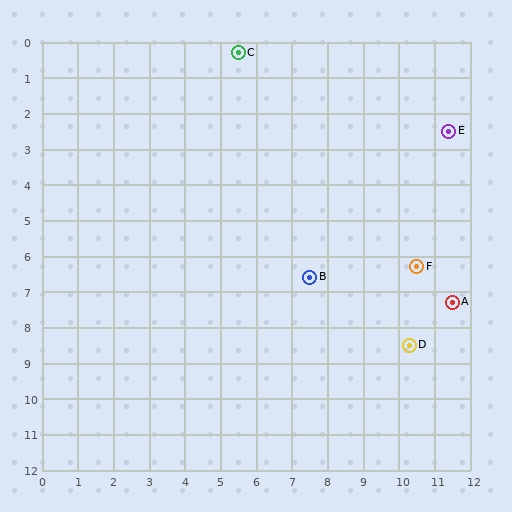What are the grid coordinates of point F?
Point F is at approximately (10.5, 6.3).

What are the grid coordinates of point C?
Point C is at approximately (5.5, 0.3).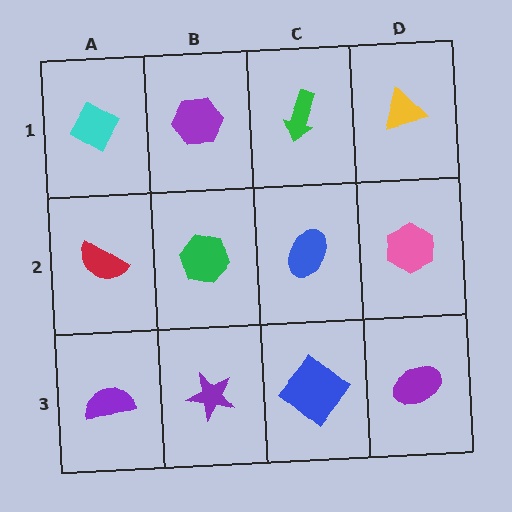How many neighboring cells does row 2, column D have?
3.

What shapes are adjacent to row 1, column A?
A red semicircle (row 2, column A), a purple hexagon (row 1, column B).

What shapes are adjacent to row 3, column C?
A blue ellipse (row 2, column C), a purple star (row 3, column B), a purple ellipse (row 3, column D).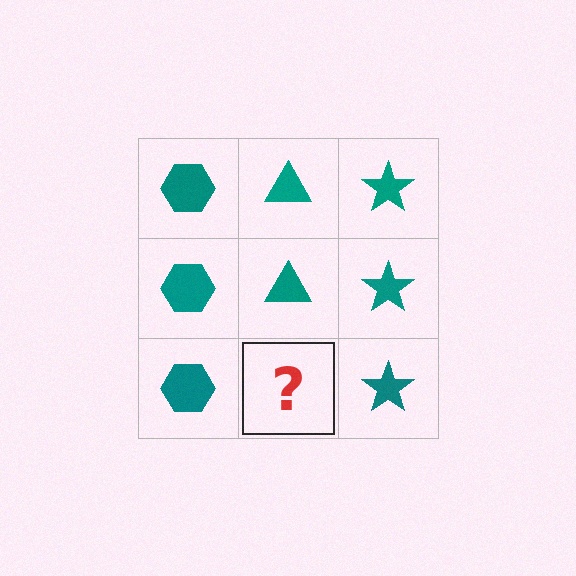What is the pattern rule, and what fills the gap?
The rule is that each column has a consistent shape. The gap should be filled with a teal triangle.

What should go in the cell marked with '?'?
The missing cell should contain a teal triangle.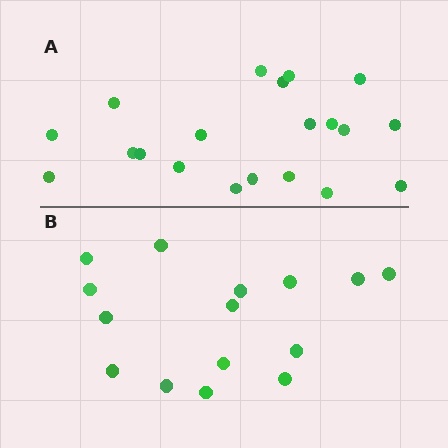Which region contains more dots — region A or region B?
Region A (the top region) has more dots.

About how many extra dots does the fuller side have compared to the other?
Region A has about 5 more dots than region B.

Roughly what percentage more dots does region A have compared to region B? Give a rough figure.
About 35% more.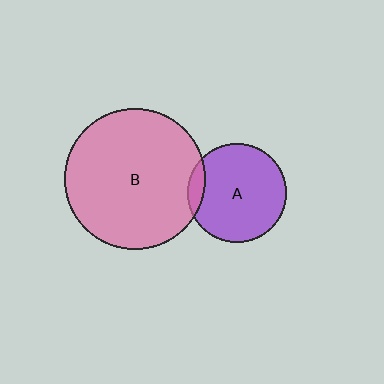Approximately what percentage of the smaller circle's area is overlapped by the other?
Approximately 10%.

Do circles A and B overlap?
Yes.